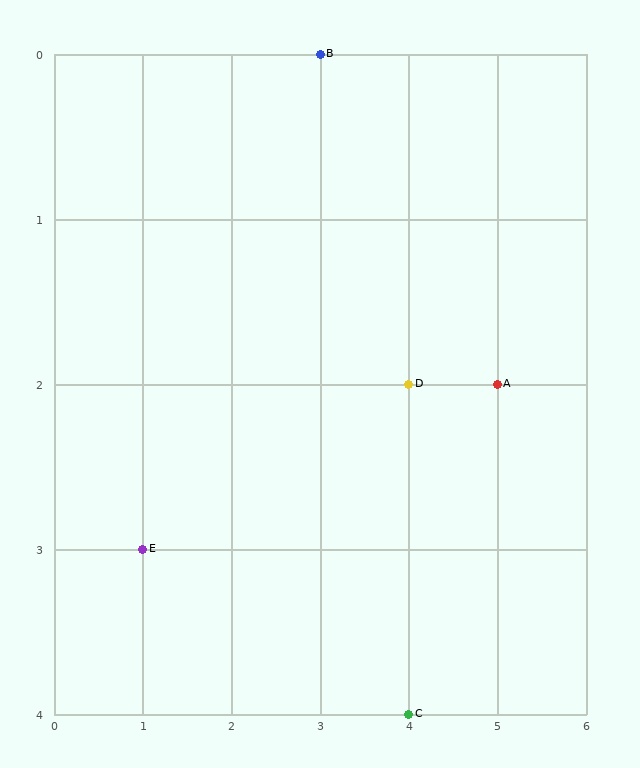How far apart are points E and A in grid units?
Points E and A are 4 columns and 1 row apart (about 4.1 grid units diagonally).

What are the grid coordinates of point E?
Point E is at grid coordinates (1, 3).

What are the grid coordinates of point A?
Point A is at grid coordinates (5, 2).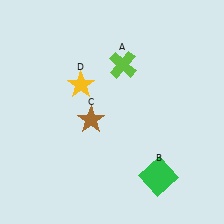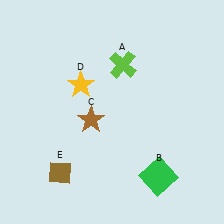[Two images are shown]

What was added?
A brown diamond (E) was added in Image 2.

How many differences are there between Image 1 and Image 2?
There is 1 difference between the two images.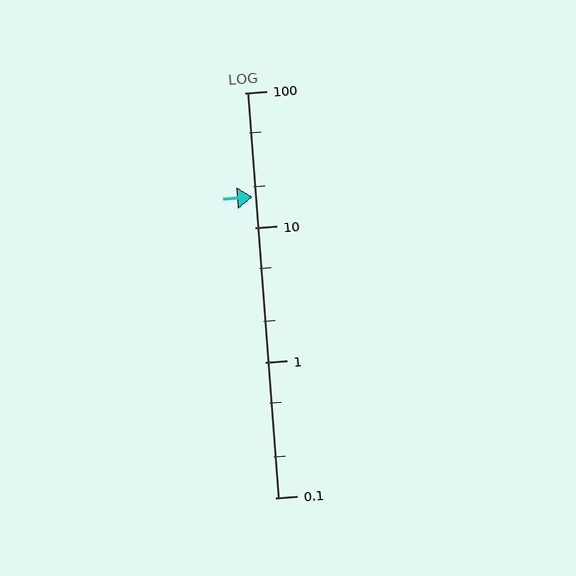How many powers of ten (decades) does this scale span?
The scale spans 3 decades, from 0.1 to 100.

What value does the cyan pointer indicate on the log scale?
The pointer indicates approximately 17.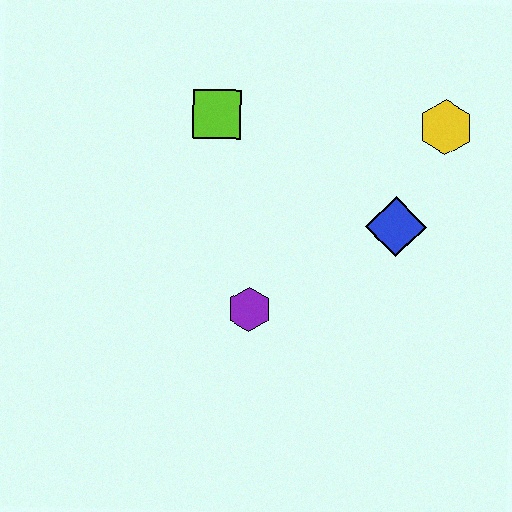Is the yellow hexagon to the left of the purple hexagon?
No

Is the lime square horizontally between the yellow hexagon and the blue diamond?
No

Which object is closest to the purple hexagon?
The blue diamond is closest to the purple hexagon.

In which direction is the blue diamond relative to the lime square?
The blue diamond is to the right of the lime square.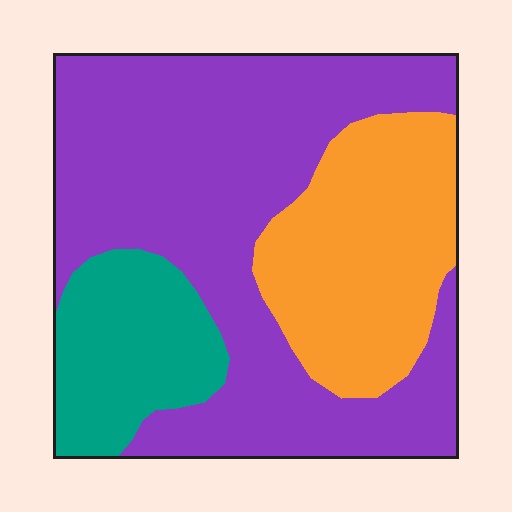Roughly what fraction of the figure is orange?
Orange takes up between a sixth and a third of the figure.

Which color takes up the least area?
Teal, at roughly 15%.